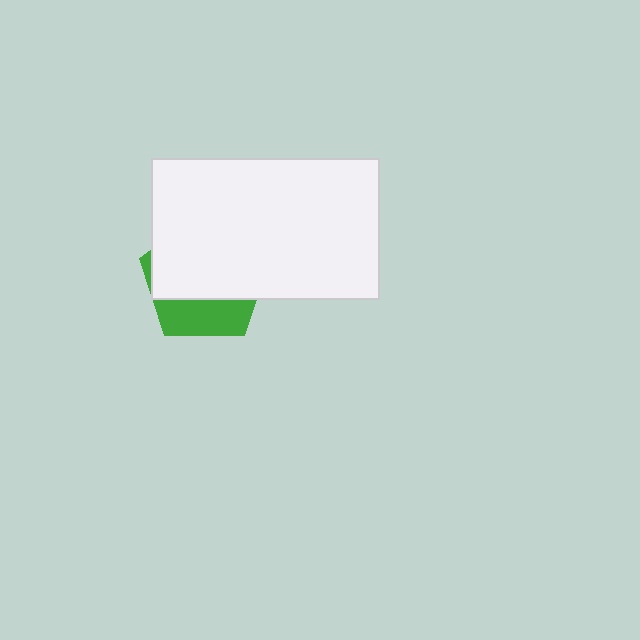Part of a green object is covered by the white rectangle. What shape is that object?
It is a pentagon.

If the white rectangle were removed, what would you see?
You would see the complete green pentagon.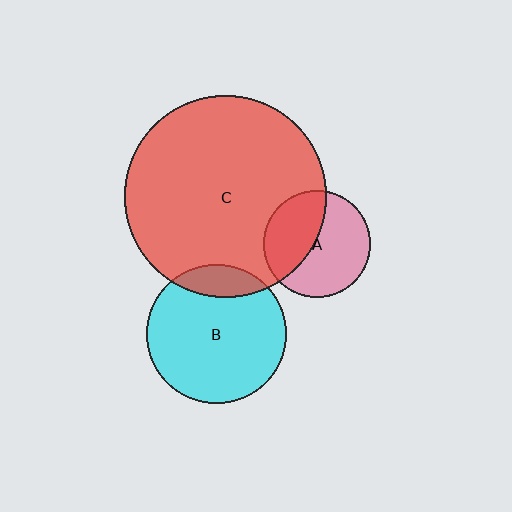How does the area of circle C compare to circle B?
Approximately 2.1 times.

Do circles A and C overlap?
Yes.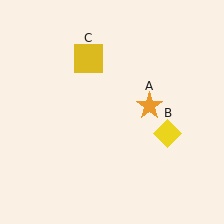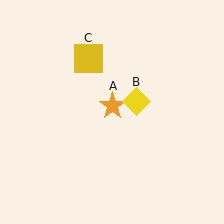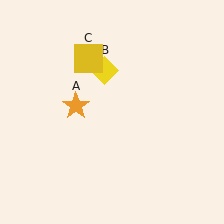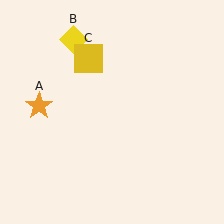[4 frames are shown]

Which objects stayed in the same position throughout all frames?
Yellow square (object C) remained stationary.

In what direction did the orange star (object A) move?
The orange star (object A) moved left.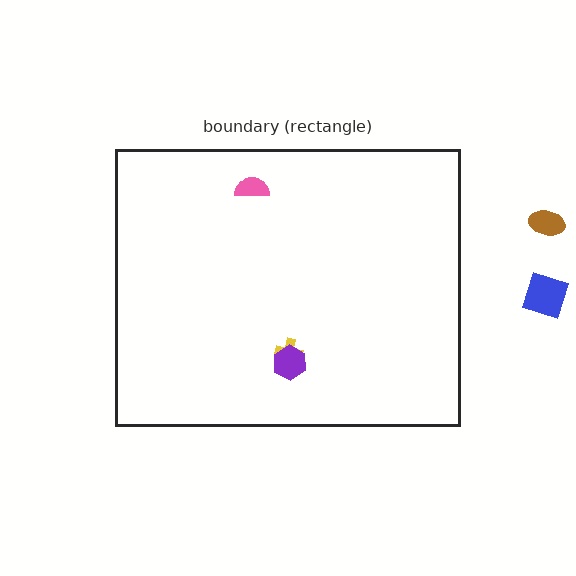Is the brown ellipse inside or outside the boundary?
Outside.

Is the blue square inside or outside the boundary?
Outside.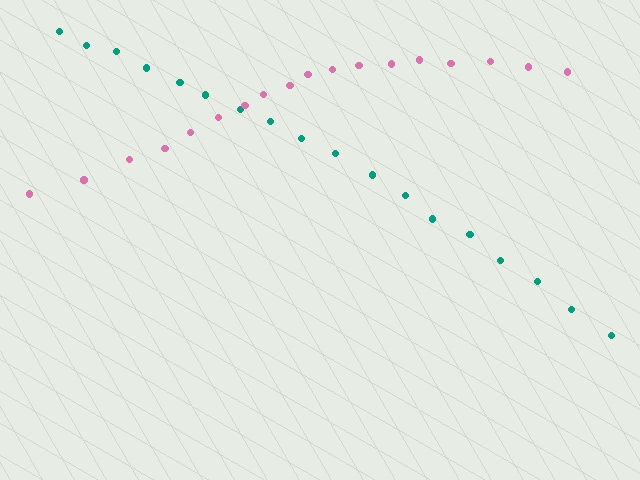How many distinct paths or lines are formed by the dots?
There are 2 distinct paths.